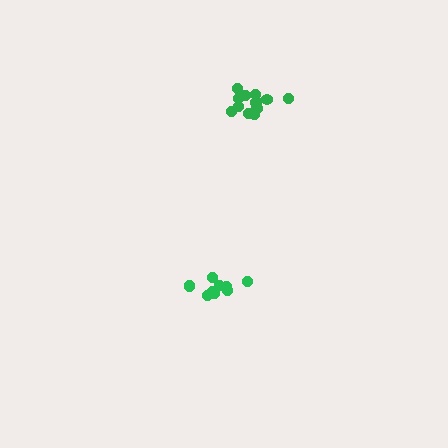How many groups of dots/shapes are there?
There are 2 groups.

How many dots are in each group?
Group 1: 14 dots, Group 2: 10 dots (24 total).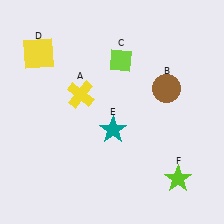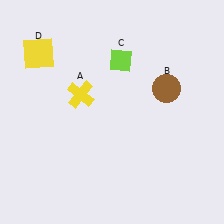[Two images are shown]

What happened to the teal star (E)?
The teal star (E) was removed in Image 2. It was in the bottom-right area of Image 1.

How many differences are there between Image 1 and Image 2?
There are 2 differences between the two images.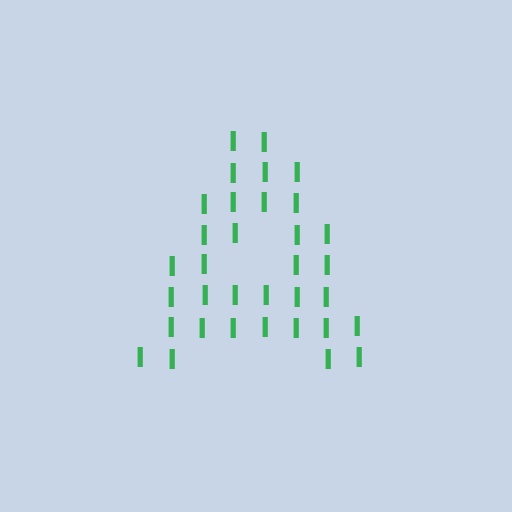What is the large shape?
The large shape is the letter A.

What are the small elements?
The small elements are letter I's.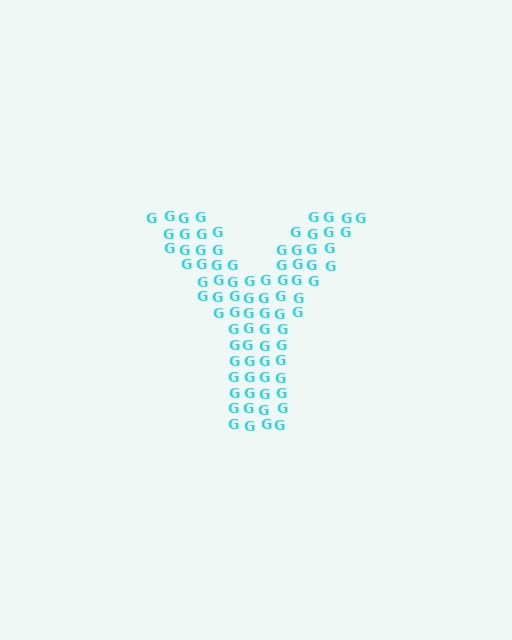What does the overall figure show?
The overall figure shows the letter Y.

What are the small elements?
The small elements are letter G's.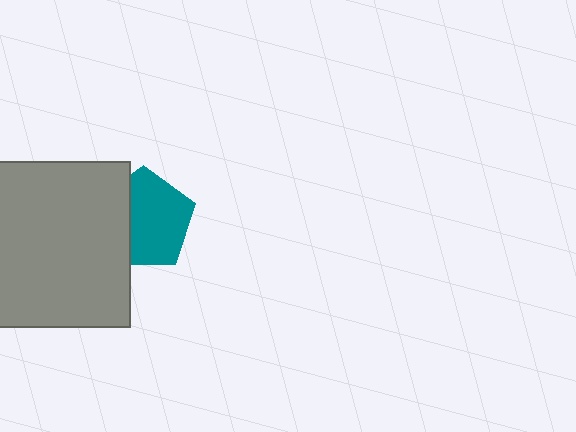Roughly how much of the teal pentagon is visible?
Most of it is visible (roughly 65%).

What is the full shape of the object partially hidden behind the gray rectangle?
The partially hidden object is a teal pentagon.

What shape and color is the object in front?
The object in front is a gray rectangle.